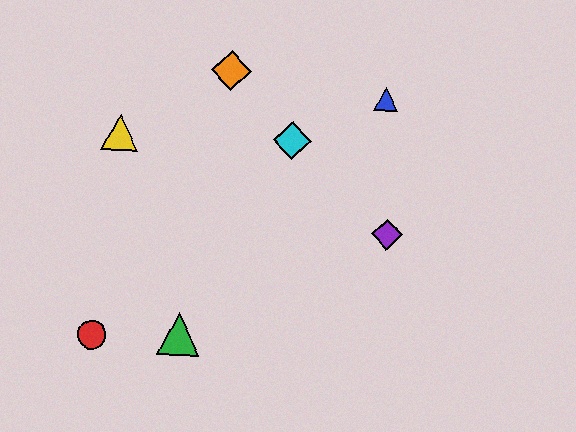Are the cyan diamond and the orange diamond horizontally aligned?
No, the cyan diamond is at y≈141 and the orange diamond is at y≈71.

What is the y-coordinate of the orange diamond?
The orange diamond is at y≈71.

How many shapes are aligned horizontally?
2 shapes (the yellow triangle, the cyan diamond) are aligned horizontally.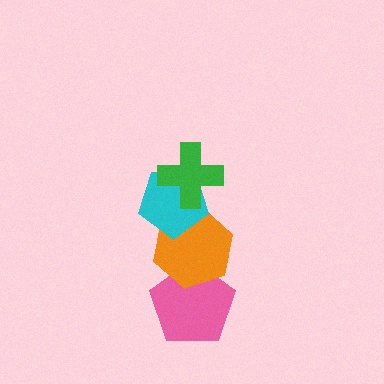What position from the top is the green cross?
The green cross is 1st from the top.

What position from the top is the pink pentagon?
The pink pentagon is 4th from the top.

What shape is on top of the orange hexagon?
The cyan pentagon is on top of the orange hexagon.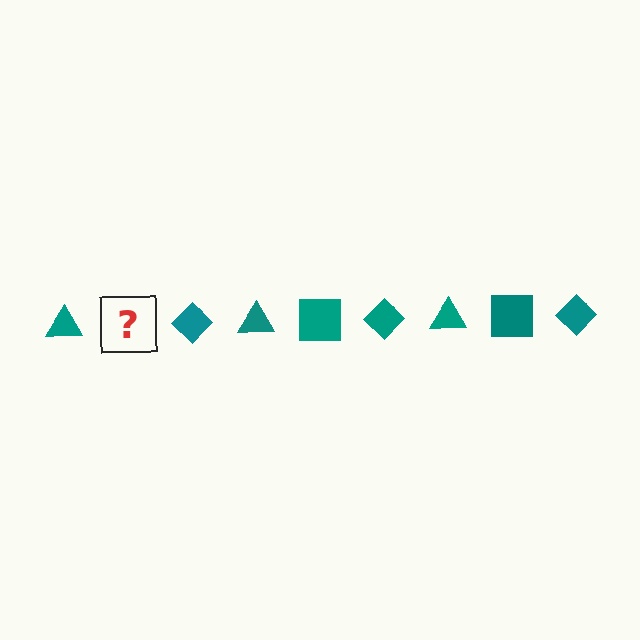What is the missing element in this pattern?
The missing element is a teal square.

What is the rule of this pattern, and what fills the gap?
The rule is that the pattern cycles through triangle, square, diamond shapes in teal. The gap should be filled with a teal square.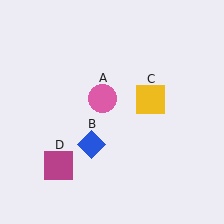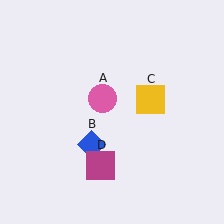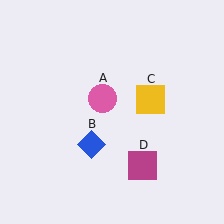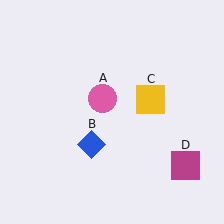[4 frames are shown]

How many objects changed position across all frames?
1 object changed position: magenta square (object D).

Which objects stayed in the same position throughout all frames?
Pink circle (object A) and blue diamond (object B) and yellow square (object C) remained stationary.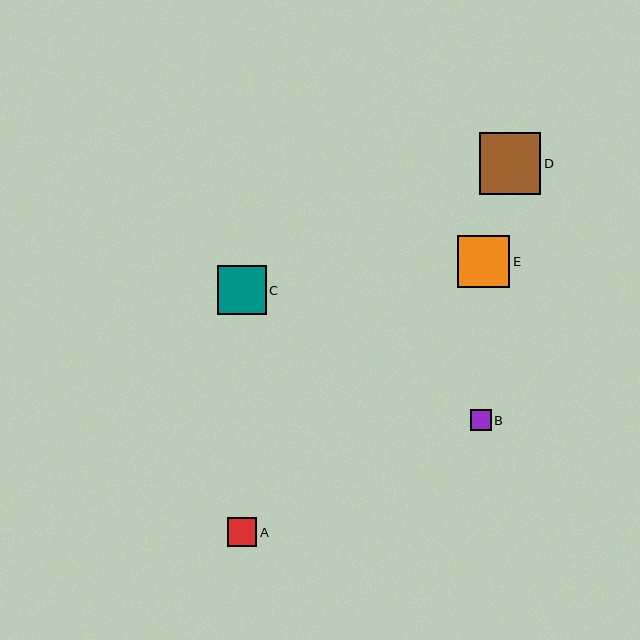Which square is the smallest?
Square B is the smallest with a size of approximately 21 pixels.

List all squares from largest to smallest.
From largest to smallest: D, E, C, A, B.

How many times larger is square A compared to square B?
Square A is approximately 1.4 times the size of square B.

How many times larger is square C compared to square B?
Square C is approximately 2.3 times the size of square B.